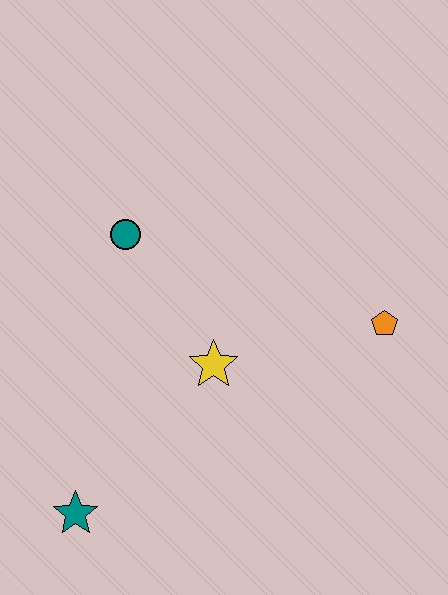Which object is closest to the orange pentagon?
The yellow star is closest to the orange pentagon.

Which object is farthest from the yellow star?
The teal star is farthest from the yellow star.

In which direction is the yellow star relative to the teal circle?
The yellow star is below the teal circle.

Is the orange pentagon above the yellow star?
Yes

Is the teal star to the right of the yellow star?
No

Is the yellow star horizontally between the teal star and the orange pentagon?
Yes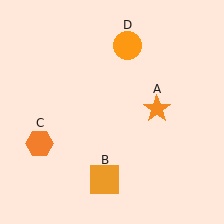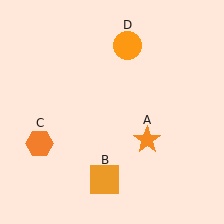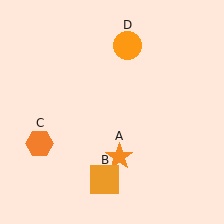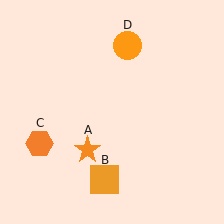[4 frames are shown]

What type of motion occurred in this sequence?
The orange star (object A) rotated clockwise around the center of the scene.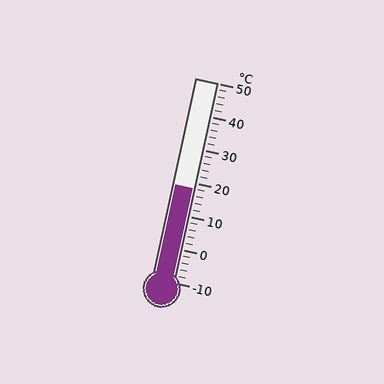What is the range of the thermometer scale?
The thermometer scale ranges from -10°C to 50°C.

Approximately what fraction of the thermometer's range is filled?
The thermometer is filled to approximately 45% of its range.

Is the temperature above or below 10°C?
The temperature is above 10°C.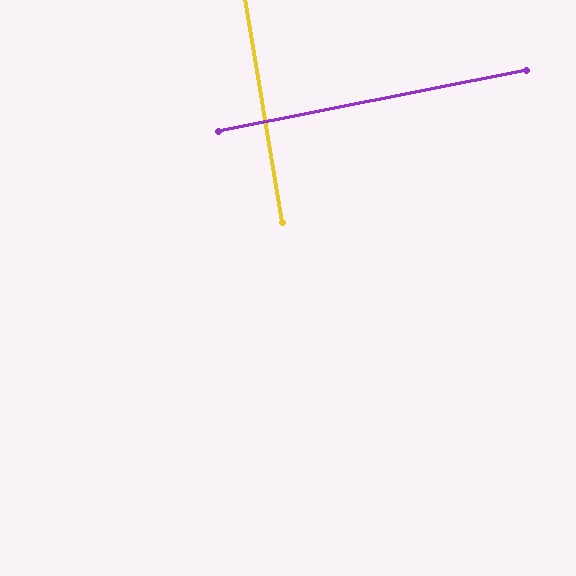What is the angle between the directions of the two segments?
Approximately 88 degrees.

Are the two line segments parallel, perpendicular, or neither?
Perpendicular — they meet at approximately 88°.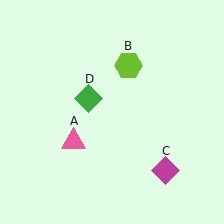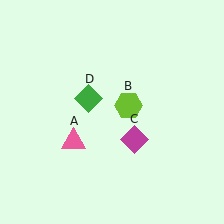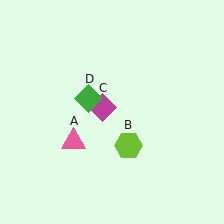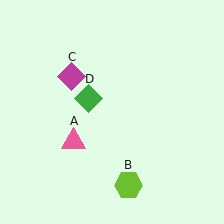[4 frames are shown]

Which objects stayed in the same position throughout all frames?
Pink triangle (object A) and green diamond (object D) remained stationary.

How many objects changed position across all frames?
2 objects changed position: lime hexagon (object B), magenta diamond (object C).